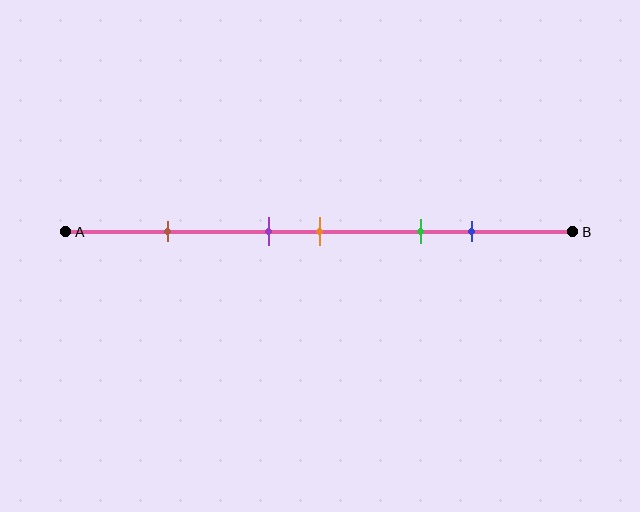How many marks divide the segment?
There are 5 marks dividing the segment.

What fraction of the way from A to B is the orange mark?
The orange mark is approximately 50% (0.5) of the way from A to B.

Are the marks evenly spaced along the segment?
No, the marks are not evenly spaced.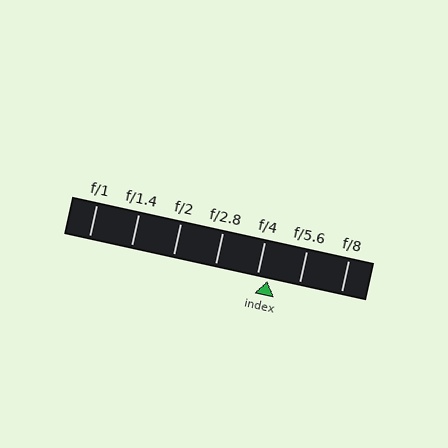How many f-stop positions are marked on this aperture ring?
There are 7 f-stop positions marked.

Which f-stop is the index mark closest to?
The index mark is closest to f/4.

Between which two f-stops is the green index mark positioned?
The index mark is between f/4 and f/5.6.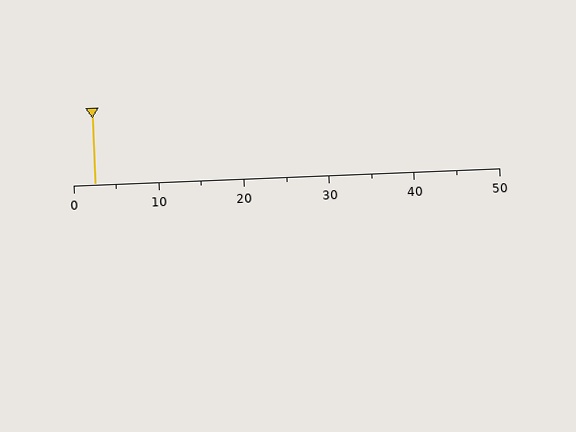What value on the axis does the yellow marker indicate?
The marker indicates approximately 2.5.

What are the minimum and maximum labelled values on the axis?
The axis runs from 0 to 50.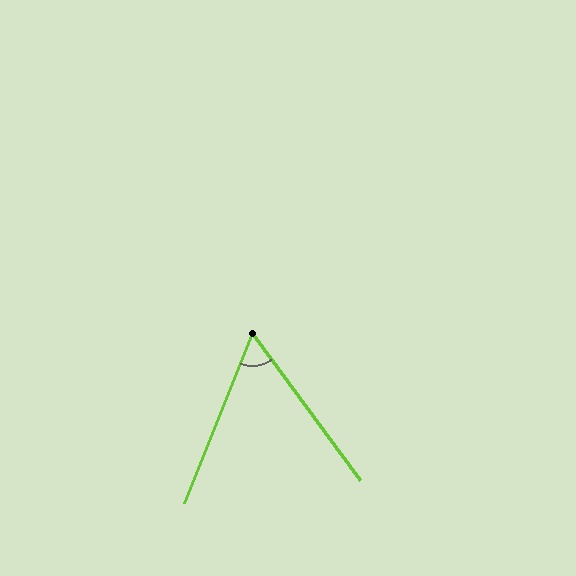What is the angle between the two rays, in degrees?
Approximately 58 degrees.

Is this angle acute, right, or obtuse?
It is acute.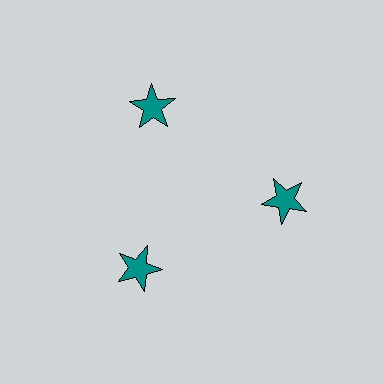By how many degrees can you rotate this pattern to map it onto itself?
The pattern maps onto itself every 120 degrees of rotation.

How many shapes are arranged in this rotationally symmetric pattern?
There are 3 shapes, arranged in 3 groups of 1.